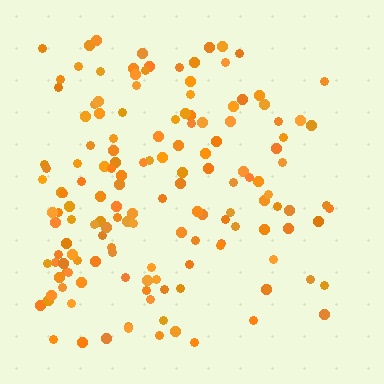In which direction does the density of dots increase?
From right to left, with the left side densest.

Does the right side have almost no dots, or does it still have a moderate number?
Still a moderate number, just noticeably fewer than the left.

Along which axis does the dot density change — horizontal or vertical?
Horizontal.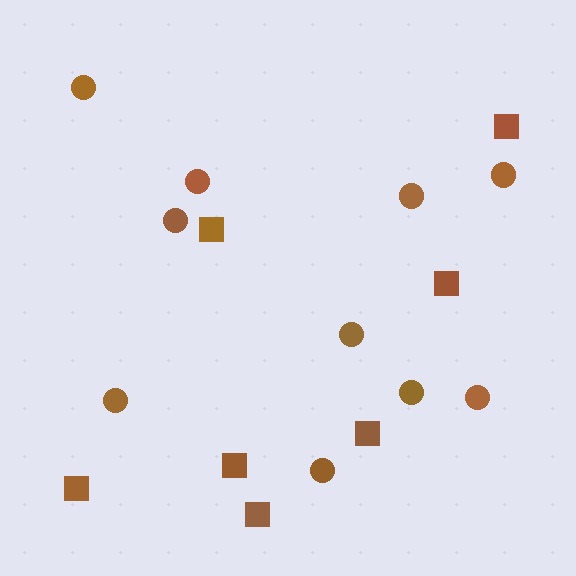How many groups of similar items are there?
There are 2 groups: one group of circles (10) and one group of squares (7).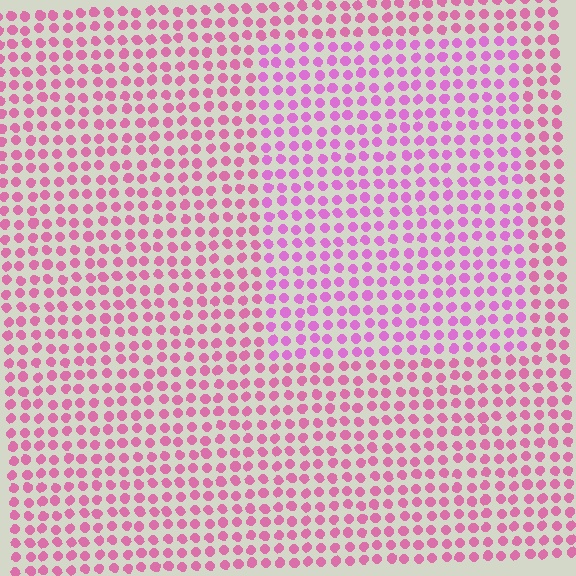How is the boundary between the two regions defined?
The boundary is defined purely by a slight shift in hue (about 24 degrees). Spacing, size, and orientation are identical on both sides.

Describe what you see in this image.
The image is filled with small pink elements in a uniform arrangement. A rectangle-shaped region is visible where the elements are tinted to a slightly different hue, forming a subtle color boundary.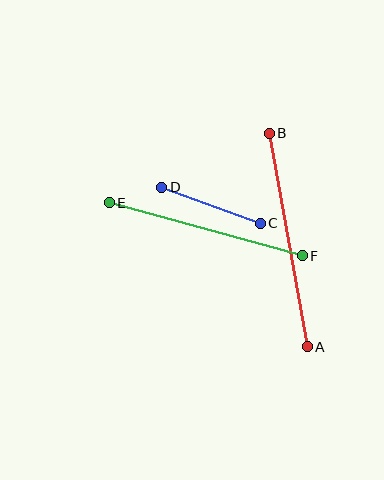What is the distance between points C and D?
The distance is approximately 105 pixels.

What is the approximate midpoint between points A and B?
The midpoint is at approximately (288, 240) pixels.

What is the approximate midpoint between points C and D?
The midpoint is at approximately (211, 205) pixels.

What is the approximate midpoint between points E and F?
The midpoint is at approximately (206, 229) pixels.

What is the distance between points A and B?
The distance is approximately 217 pixels.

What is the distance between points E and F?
The distance is approximately 200 pixels.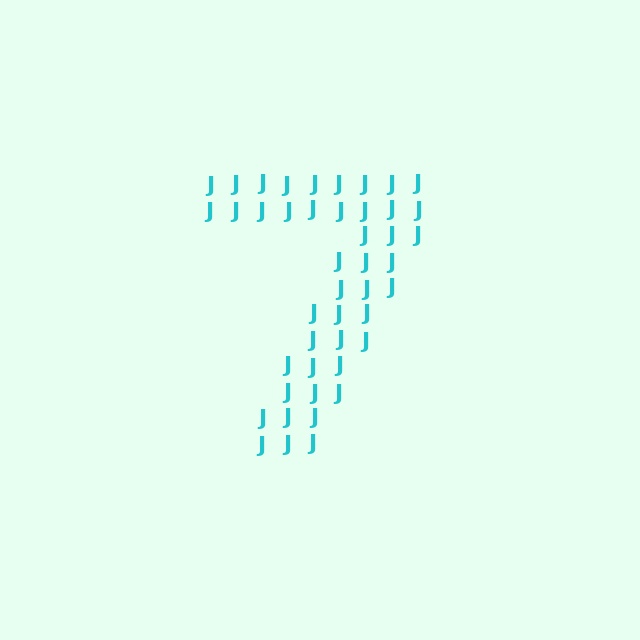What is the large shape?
The large shape is the digit 7.